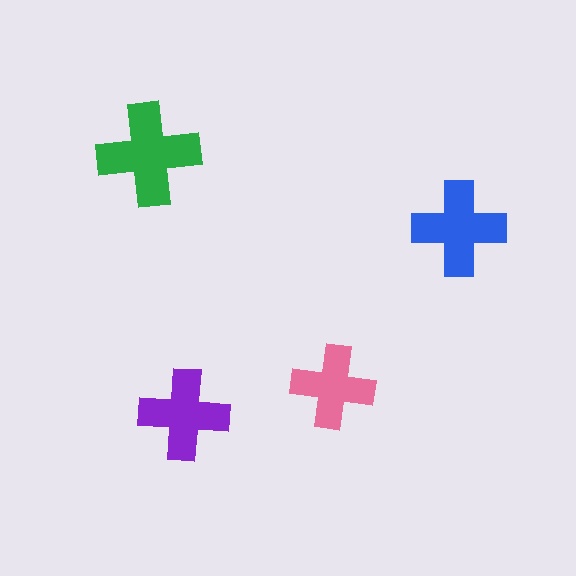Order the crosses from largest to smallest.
the green one, the blue one, the purple one, the pink one.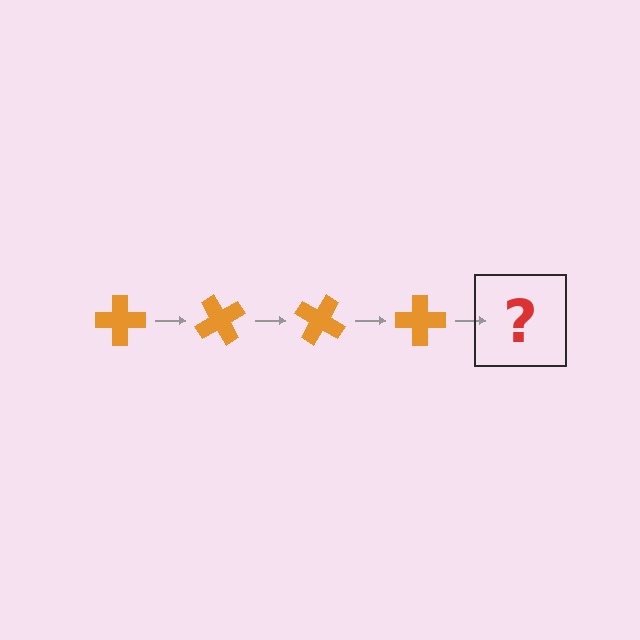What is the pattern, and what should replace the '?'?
The pattern is that the cross rotates 60 degrees each step. The '?' should be an orange cross rotated 240 degrees.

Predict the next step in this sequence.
The next step is an orange cross rotated 240 degrees.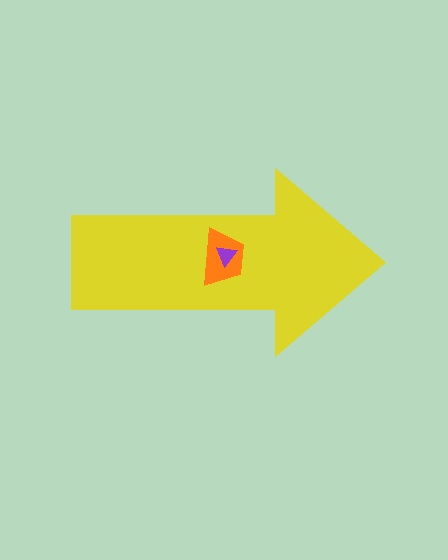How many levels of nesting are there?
3.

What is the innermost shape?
The purple triangle.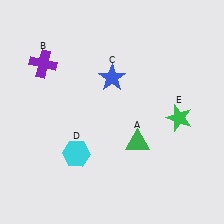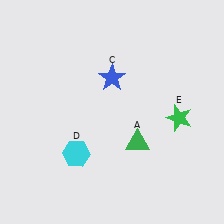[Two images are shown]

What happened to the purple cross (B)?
The purple cross (B) was removed in Image 2. It was in the top-left area of Image 1.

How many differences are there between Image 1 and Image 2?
There is 1 difference between the two images.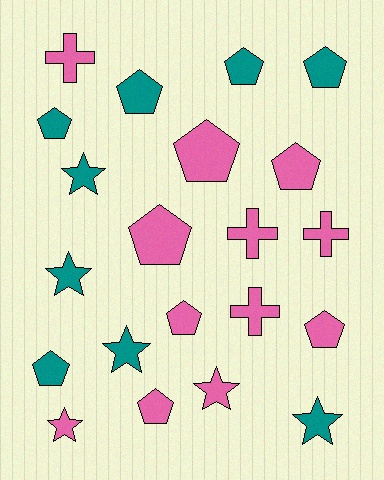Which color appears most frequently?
Pink, with 12 objects.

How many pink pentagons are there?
There are 6 pink pentagons.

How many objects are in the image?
There are 21 objects.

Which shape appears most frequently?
Pentagon, with 11 objects.